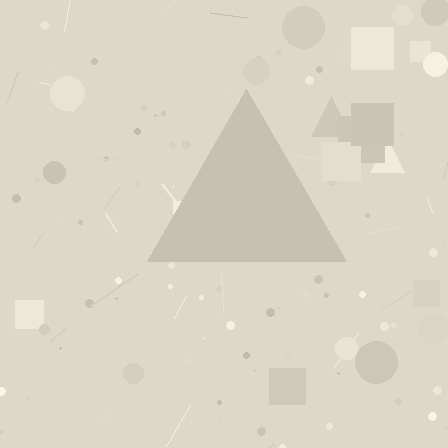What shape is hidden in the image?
A triangle is hidden in the image.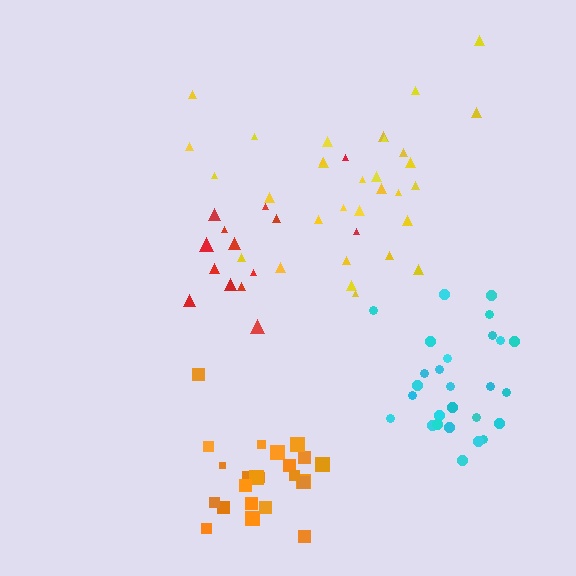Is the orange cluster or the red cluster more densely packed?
Orange.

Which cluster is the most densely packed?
Orange.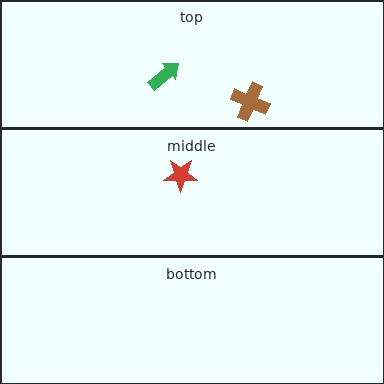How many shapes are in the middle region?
1.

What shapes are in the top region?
The green arrow, the brown cross.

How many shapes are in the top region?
2.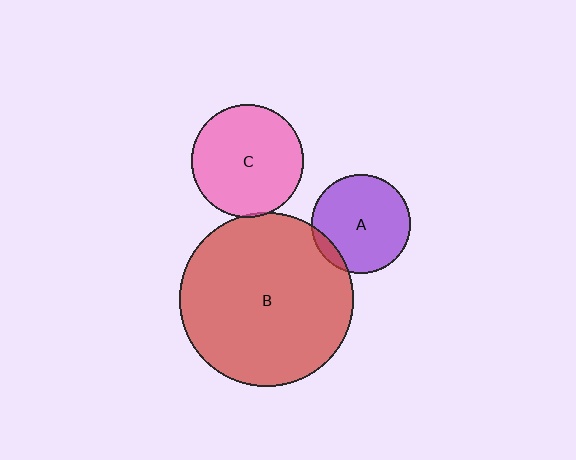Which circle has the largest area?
Circle B (red).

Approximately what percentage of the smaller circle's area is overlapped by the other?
Approximately 10%.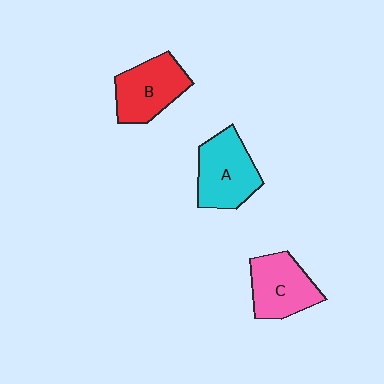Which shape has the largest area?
Shape A (cyan).